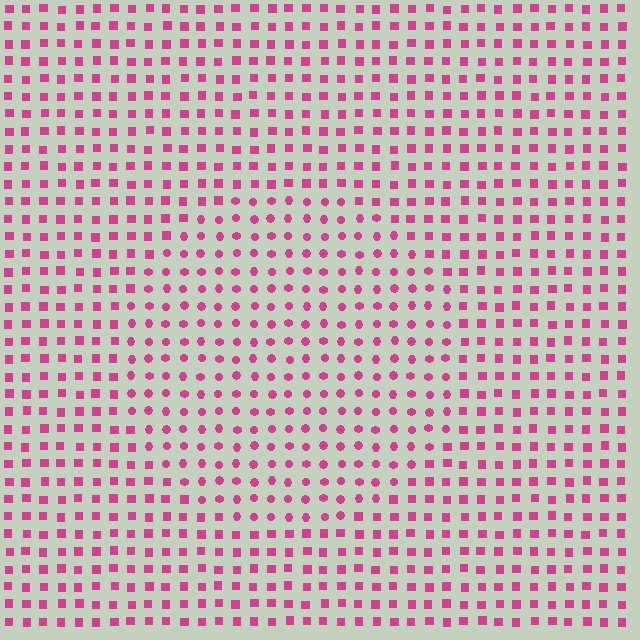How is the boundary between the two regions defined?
The boundary is defined by a change in element shape: circles inside vs. squares outside. All elements share the same color and spacing.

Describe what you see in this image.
The image is filled with small magenta elements arranged in a uniform grid. A circle-shaped region contains circles, while the surrounding area contains squares. The boundary is defined purely by the change in element shape.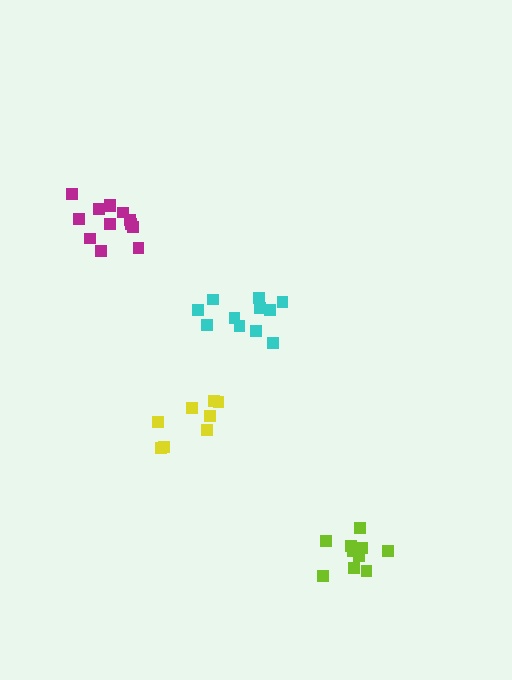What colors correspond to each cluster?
The clusters are colored: lime, magenta, cyan, yellow.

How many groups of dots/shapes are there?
There are 4 groups.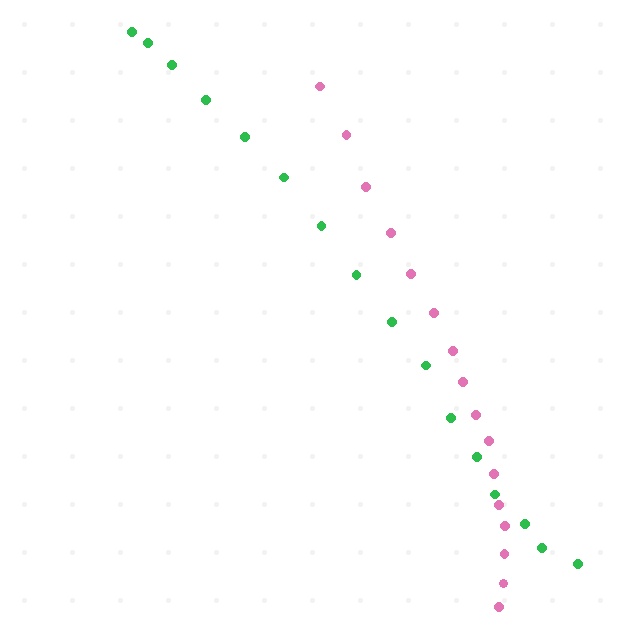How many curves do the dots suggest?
There are 2 distinct paths.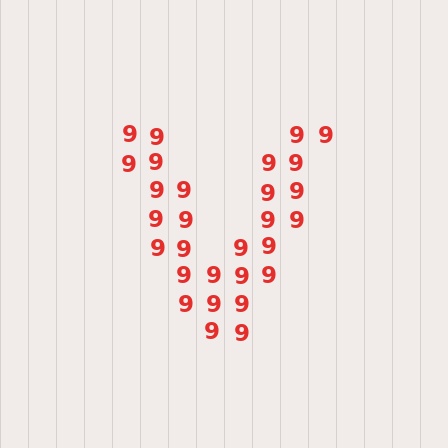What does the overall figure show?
The overall figure shows the letter V.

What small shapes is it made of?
It is made of small digit 9's.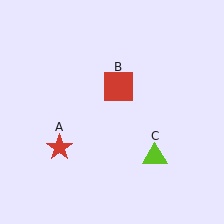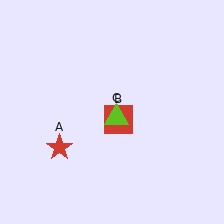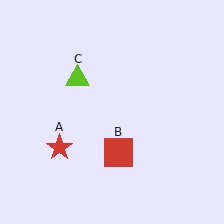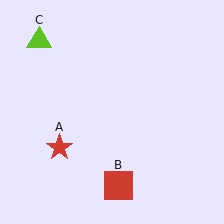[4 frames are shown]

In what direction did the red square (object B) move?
The red square (object B) moved down.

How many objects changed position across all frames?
2 objects changed position: red square (object B), lime triangle (object C).